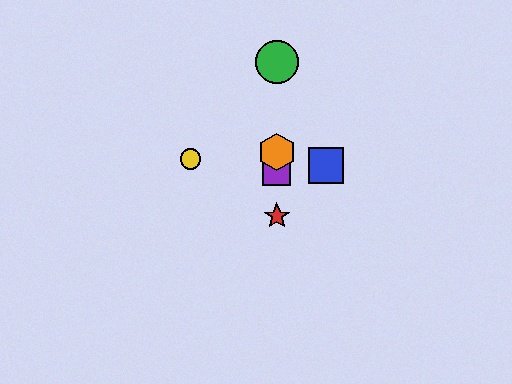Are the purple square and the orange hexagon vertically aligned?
Yes, both are at x≈277.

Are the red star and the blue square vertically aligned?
No, the red star is at x≈277 and the blue square is at x≈326.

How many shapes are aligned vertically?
4 shapes (the red star, the green circle, the purple square, the orange hexagon) are aligned vertically.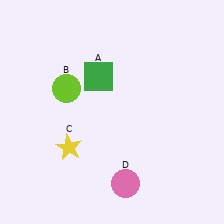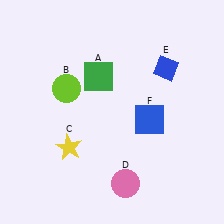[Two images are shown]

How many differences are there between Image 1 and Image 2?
There are 2 differences between the two images.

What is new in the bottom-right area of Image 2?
A blue square (F) was added in the bottom-right area of Image 2.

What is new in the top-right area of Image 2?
A blue diamond (E) was added in the top-right area of Image 2.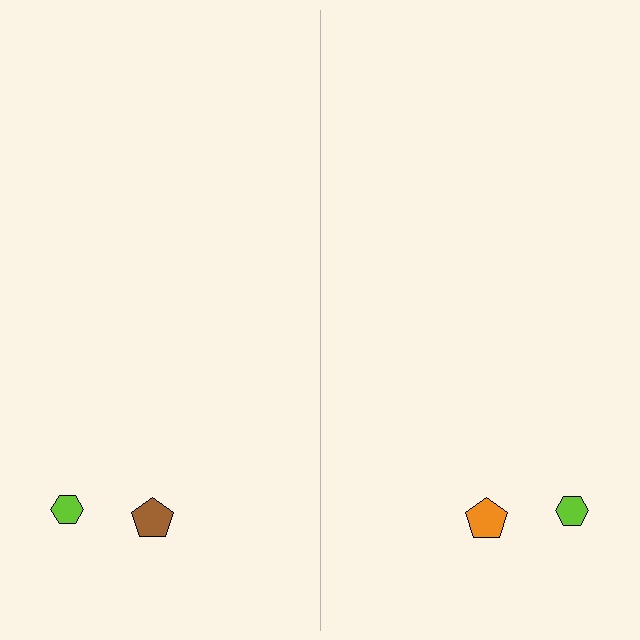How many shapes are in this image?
There are 4 shapes in this image.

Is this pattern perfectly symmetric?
No, the pattern is not perfectly symmetric. The orange pentagon on the right side breaks the symmetry — its mirror counterpart is brown.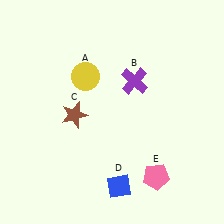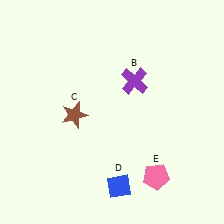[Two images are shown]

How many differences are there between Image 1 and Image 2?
There is 1 difference between the two images.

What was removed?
The yellow circle (A) was removed in Image 2.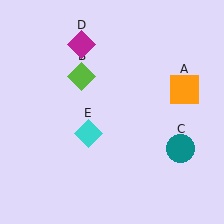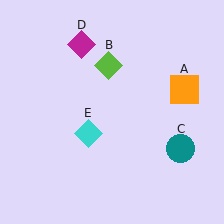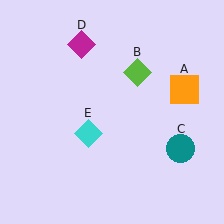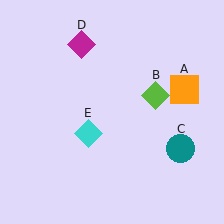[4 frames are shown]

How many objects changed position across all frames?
1 object changed position: lime diamond (object B).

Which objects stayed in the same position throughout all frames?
Orange square (object A) and teal circle (object C) and magenta diamond (object D) and cyan diamond (object E) remained stationary.